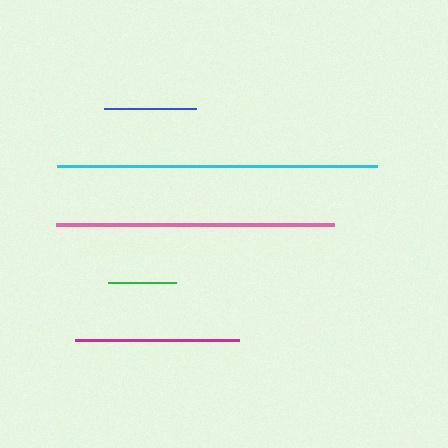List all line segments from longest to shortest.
From longest to shortest: cyan, pink, magenta, blue, green.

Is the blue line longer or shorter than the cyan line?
The cyan line is longer than the blue line.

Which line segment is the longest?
The cyan line is the longest at approximately 321 pixels.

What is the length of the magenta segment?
The magenta segment is approximately 164 pixels long.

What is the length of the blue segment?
The blue segment is approximately 92 pixels long.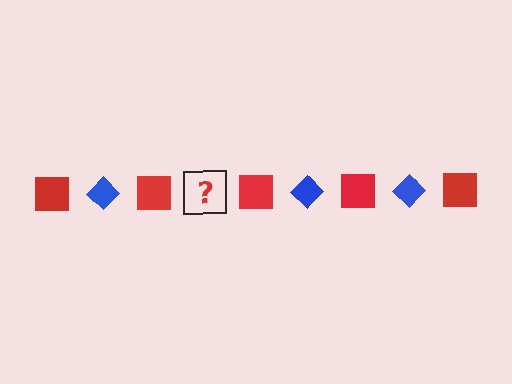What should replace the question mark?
The question mark should be replaced with a blue diamond.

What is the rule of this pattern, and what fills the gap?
The rule is that the pattern alternates between red square and blue diamond. The gap should be filled with a blue diamond.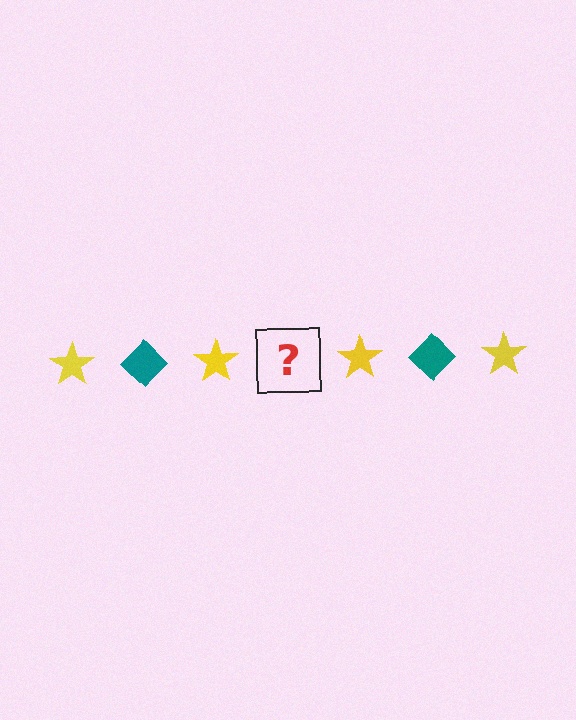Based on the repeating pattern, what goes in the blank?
The blank should be a teal diamond.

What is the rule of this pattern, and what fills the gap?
The rule is that the pattern alternates between yellow star and teal diamond. The gap should be filled with a teal diamond.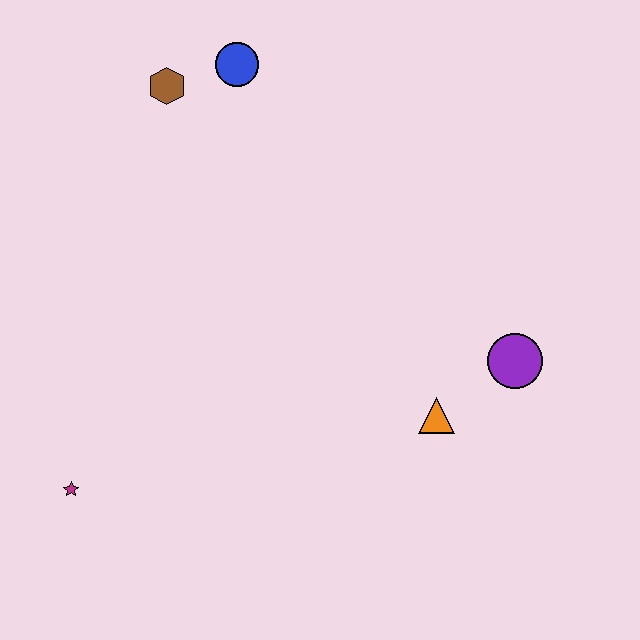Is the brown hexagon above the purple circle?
Yes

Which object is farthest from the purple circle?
The magenta star is farthest from the purple circle.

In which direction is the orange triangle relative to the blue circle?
The orange triangle is below the blue circle.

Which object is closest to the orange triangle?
The purple circle is closest to the orange triangle.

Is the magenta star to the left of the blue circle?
Yes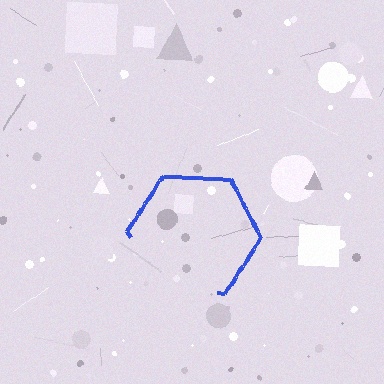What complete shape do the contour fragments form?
The contour fragments form a hexagon.